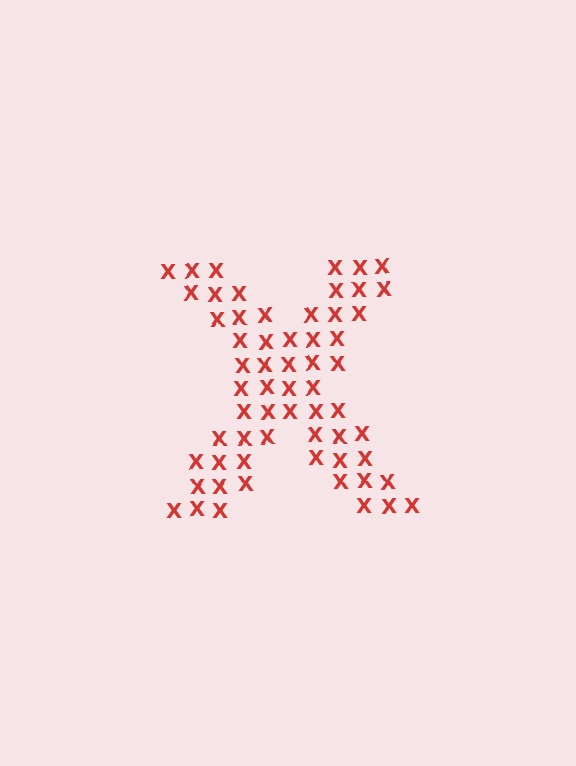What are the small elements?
The small elements are letter X's.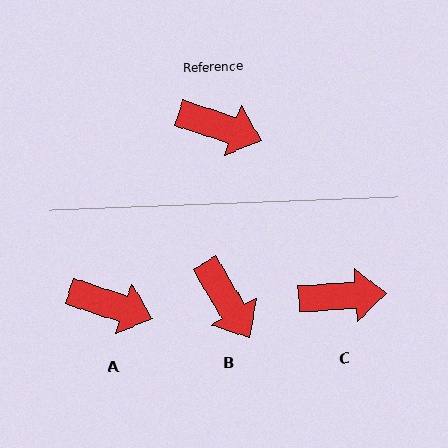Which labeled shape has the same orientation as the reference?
A.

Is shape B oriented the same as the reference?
No, it is off by about 41 degrees.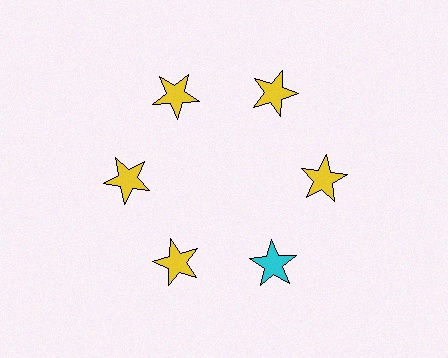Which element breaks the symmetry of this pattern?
The cyan star at roughly the 5 o'clock position breaks the symmetry. All other shapes are yellow stars.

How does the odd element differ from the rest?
It has a different color: cyan instead of yellow.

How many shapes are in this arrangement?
There are 6 shapes arranged in a ring pattern.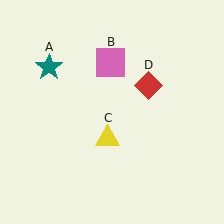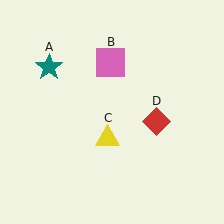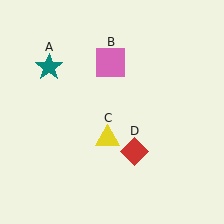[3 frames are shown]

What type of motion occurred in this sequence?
The red diamond (object D) rotated clockwise around the center of the scene.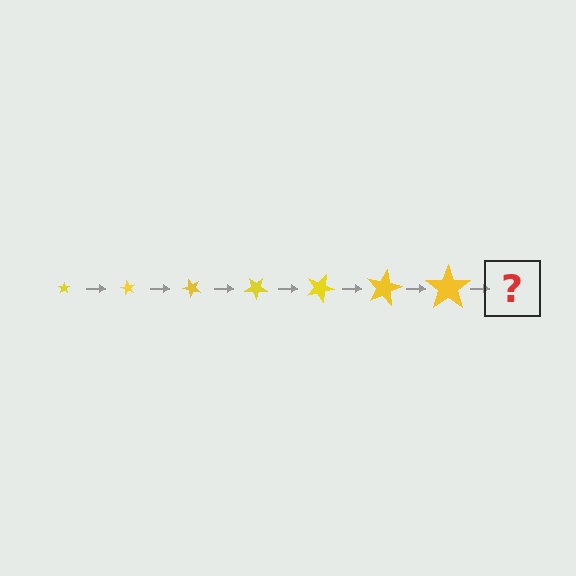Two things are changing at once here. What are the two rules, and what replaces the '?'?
The two rules are that the star grows larger each step and it rotates 60 degrees each step. The '?' should be a star, larger than the previous one and rotated 420 degrees from the start.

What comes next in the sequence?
The next element should be a star, larger than the previous one and rotated 420 degrees from the start.